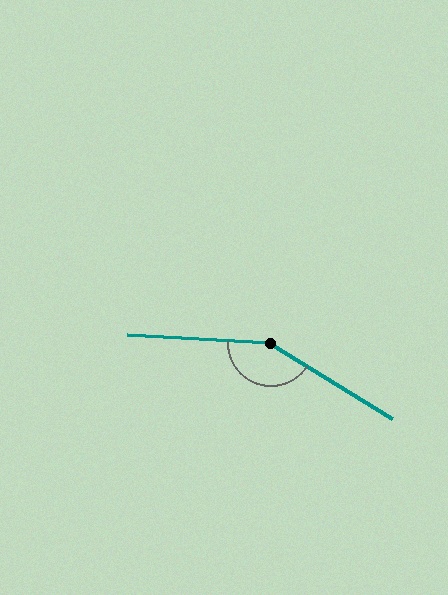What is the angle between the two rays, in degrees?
Approximately 151 degrees.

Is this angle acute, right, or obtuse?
It is obtuse.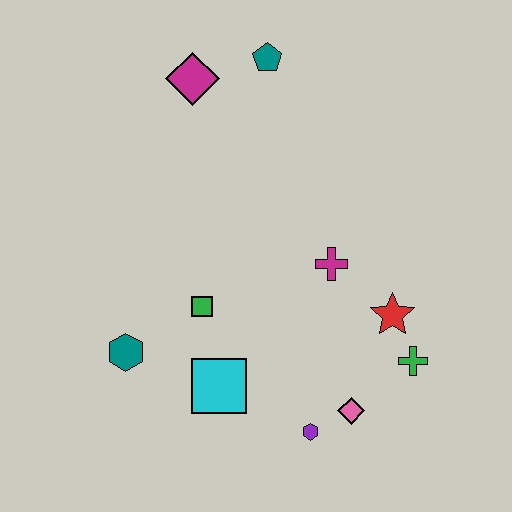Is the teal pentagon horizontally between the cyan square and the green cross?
Yes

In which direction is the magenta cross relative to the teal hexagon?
The magenta cross is to the right of the teal hexagon.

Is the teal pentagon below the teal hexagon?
No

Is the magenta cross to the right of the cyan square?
Yes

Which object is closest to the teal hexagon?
The green square is closest to the teal hexagon.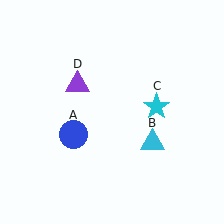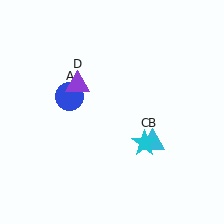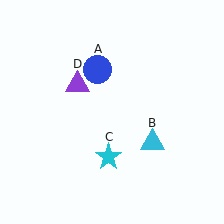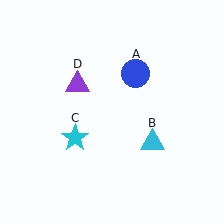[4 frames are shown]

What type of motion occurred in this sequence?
The blue circle (object A), cyan star (object C) rotated clockwise around the center of the scene.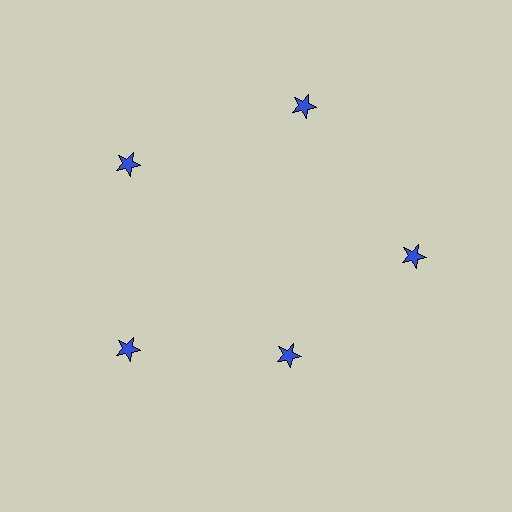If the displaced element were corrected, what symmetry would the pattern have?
It would have 5-fold rotational symmetry — the pattern would map onto itself every 72 degrees.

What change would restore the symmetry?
The symmetry would be restored by moving it outward, back onto the ring so that all 5 stars sit at equal angles and equal distance from the center.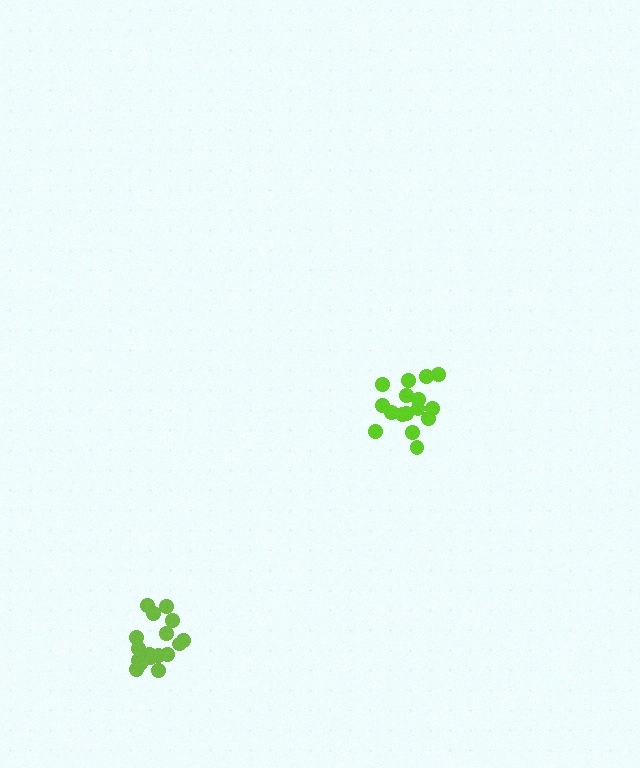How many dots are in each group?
Group 1: 16 dots, Group 2: 17 dots (33 total).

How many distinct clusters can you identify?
There are 2 distinct clusters.